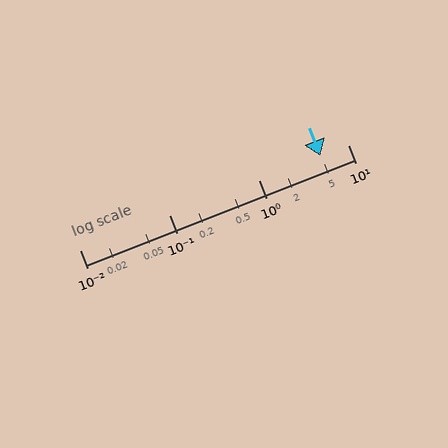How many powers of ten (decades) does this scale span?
The scale spans 3 decades, from 0.01 to 10.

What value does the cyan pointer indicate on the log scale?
The pointer indicates approximately 4.9.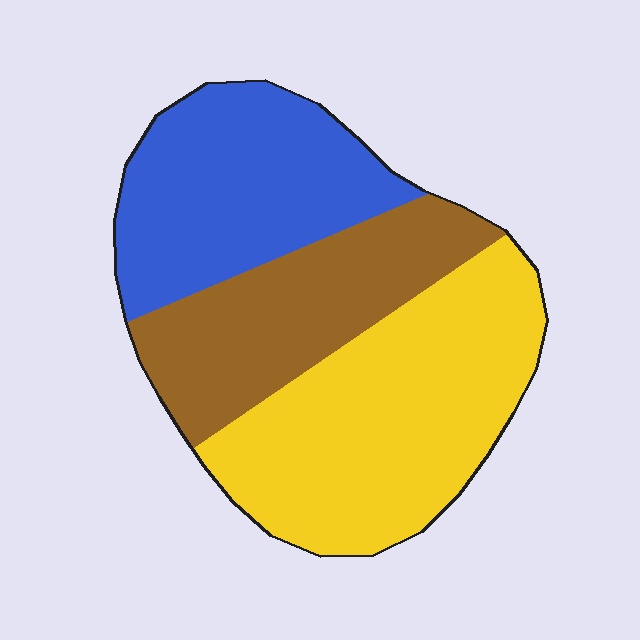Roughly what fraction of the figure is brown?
Brown covers about 25% of the figure.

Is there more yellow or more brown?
Yellow.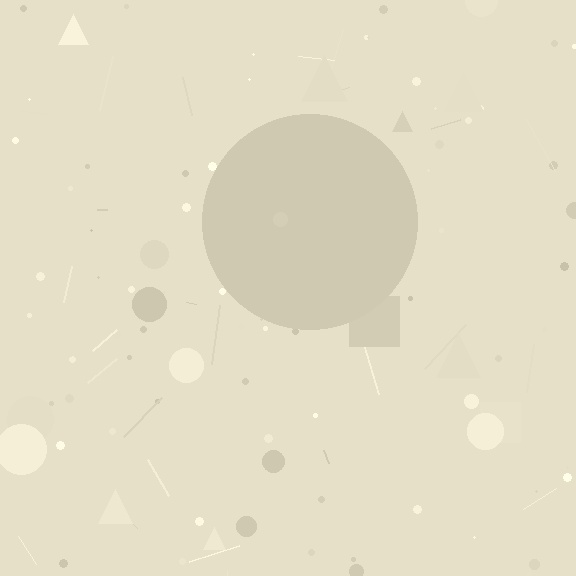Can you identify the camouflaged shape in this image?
The camouflaged shape is a circle.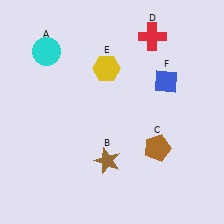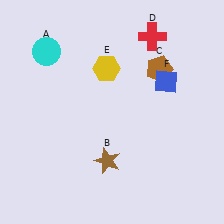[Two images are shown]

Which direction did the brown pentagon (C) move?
The brown pentagon (C) moved up.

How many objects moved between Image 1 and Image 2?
1 object moved between the two images.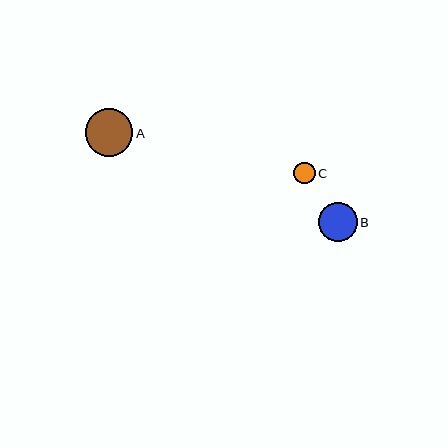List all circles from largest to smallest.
From largest to smallest: A, B, C.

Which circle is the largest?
Circle A is the largest with a size of approximately 48 pixels.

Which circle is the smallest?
Circle C is the smallest with a size of approximately 21 pixels.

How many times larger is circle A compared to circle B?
Circle A is approximately 1.2 times the size of circle B.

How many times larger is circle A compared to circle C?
Circle A is approximately 2.3 times the size of circle C.